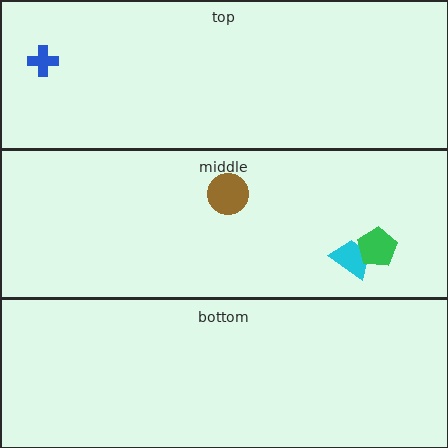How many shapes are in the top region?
1.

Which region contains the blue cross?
The top region.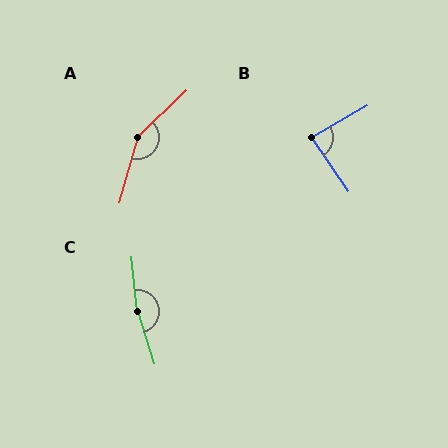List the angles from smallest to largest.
B (86°), A (149°), C (168°).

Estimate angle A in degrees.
Approximately 149 degrees.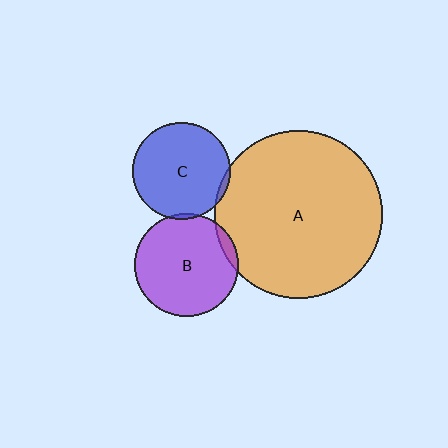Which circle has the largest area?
Circle A (orange).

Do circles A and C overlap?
Yes.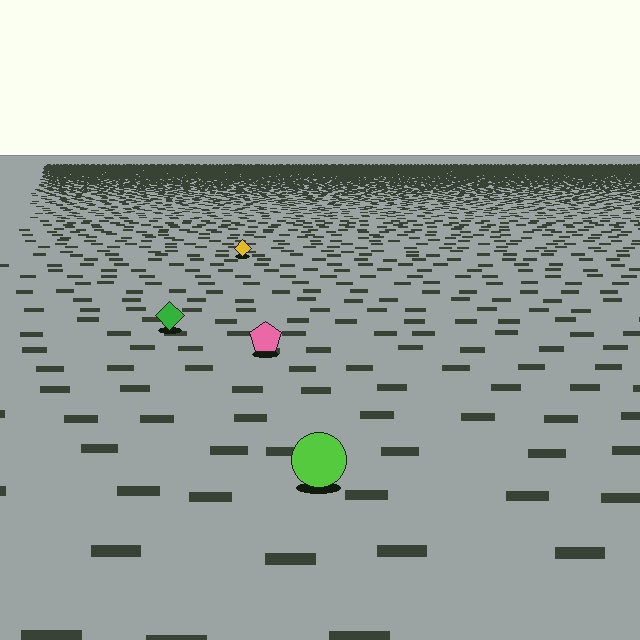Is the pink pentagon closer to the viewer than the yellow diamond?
Yes. The pink pentagon is closer — you can tell from the texture gradient: the ground texture is coarser near it.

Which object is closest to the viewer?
The lime circle is closest. The texture marks near it are larger and more spread out.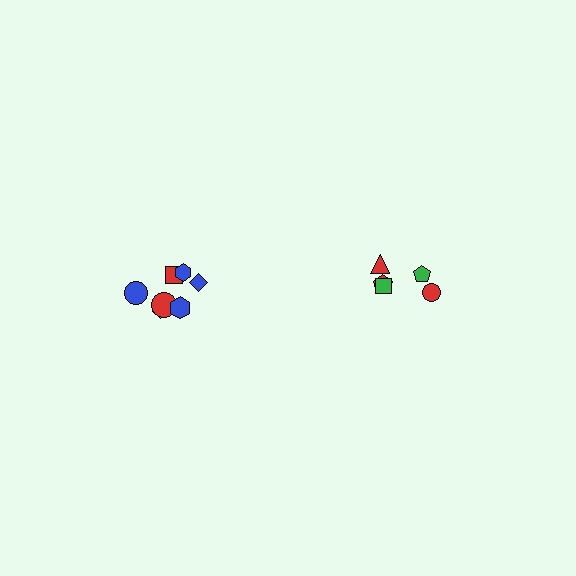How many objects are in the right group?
There are 5 objects.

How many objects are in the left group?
There are 7 objects.